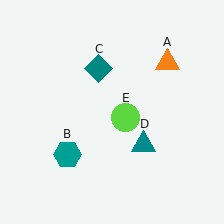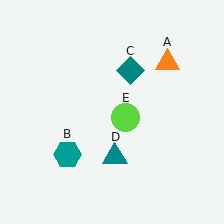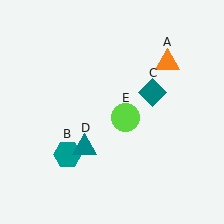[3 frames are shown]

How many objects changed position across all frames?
2 objects changed position: teal diamond (object C), teal triangle (object D).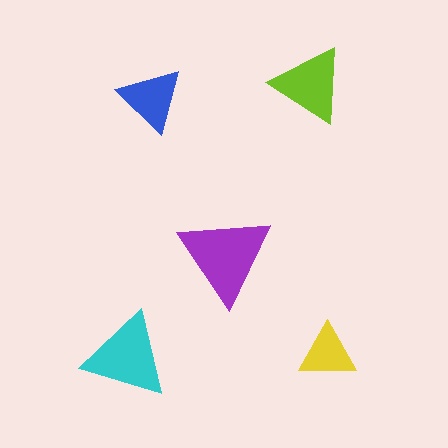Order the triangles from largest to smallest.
the purple one, the cyan one, the lime one, the blue one, the yellow one.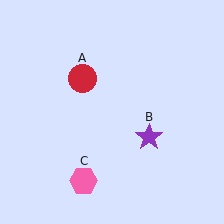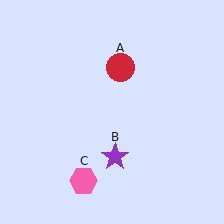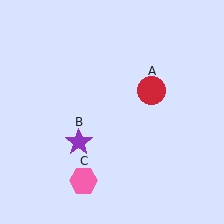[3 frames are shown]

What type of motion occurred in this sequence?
The red circle (object A), purple star (object B) rotated clockwise around the center of the scene.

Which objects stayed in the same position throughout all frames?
Pink hexagon (object C) remained stationary.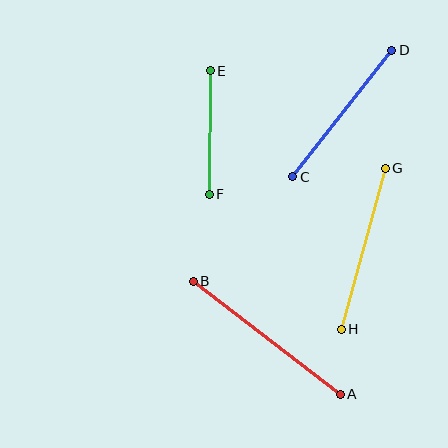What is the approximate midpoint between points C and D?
The midpoint is at approximately (342, 113) pixels.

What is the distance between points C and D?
The distance is approximately 161 pixels.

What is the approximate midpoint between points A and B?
The midpoint is at approximately (267, 338) pixels.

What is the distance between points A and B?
The distance is approximately 185 pixels.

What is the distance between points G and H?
The distance is approximately 167 pixels.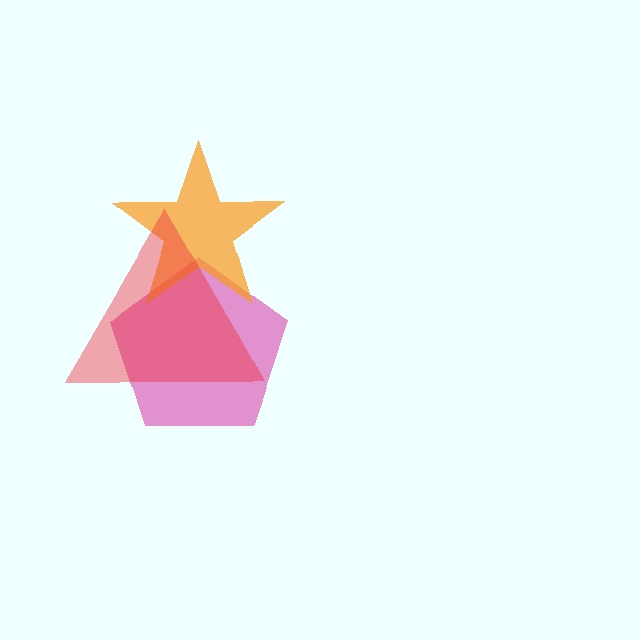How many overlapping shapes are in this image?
There are 3 overlapping shapes in the image.